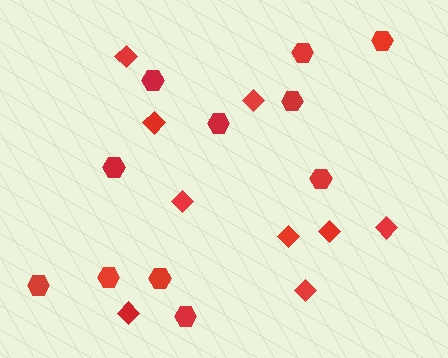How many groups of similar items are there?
There are 2 groups: one group of diamonds (9) and one group of hexagons (11).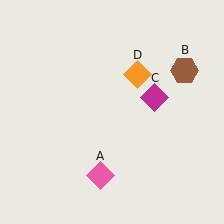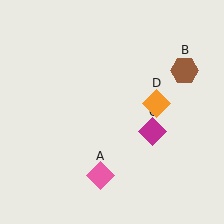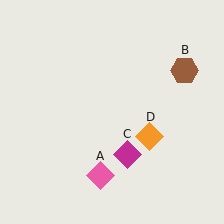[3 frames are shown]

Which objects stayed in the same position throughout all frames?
Pink diamond (object A) and brown hexagon (object B) remained stationary.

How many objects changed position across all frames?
2 objects changed position: magenta diamond (object C), orange diamond (object D).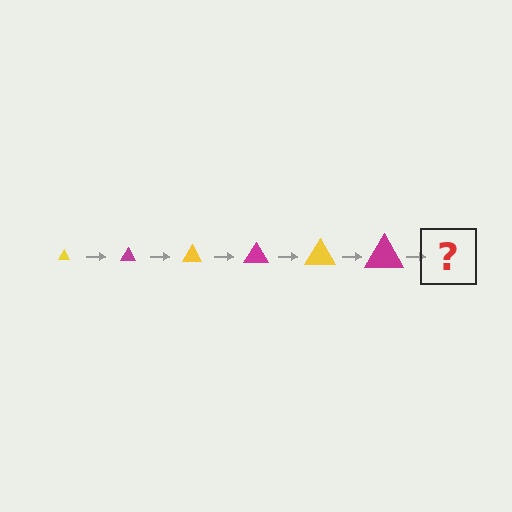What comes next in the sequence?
The next element should be a yellow triangle, larger than the previous one.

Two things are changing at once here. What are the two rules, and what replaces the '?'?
The two rules are that the triangle grows larger each step and the color cycles through yellow and magenta. The '?' should be a yellow triangle, larger than the previous one.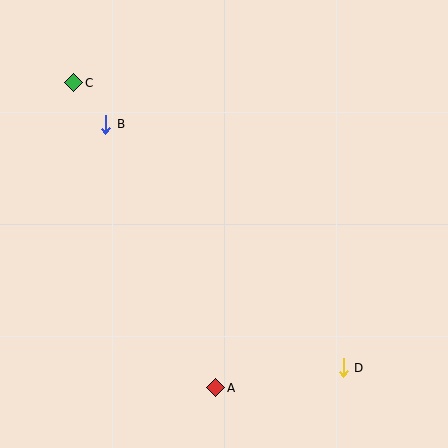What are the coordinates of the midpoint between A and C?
The midpoint between A and C is at (145, 235).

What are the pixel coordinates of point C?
Point C is at (74, 83).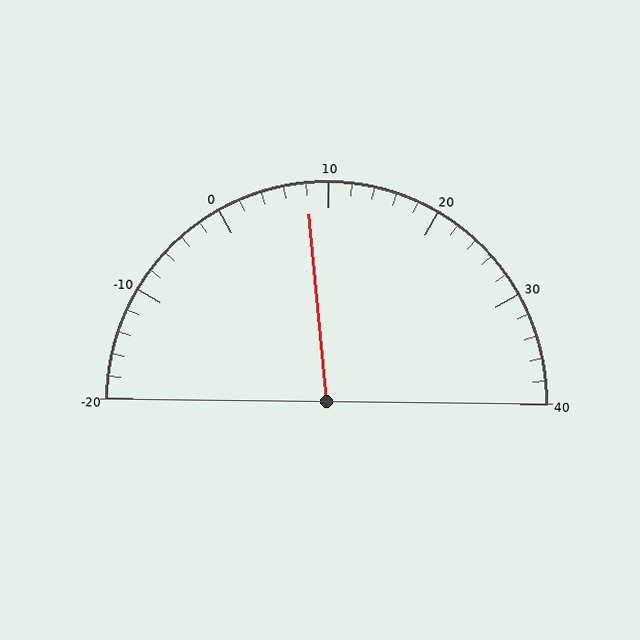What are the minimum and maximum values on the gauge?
The gauge ranges from -20 to 40.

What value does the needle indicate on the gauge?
The needle indicates approximately 8.